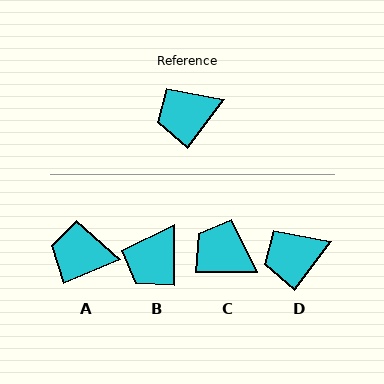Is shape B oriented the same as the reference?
No, it is off by about 37 degrees.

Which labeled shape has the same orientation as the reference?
D.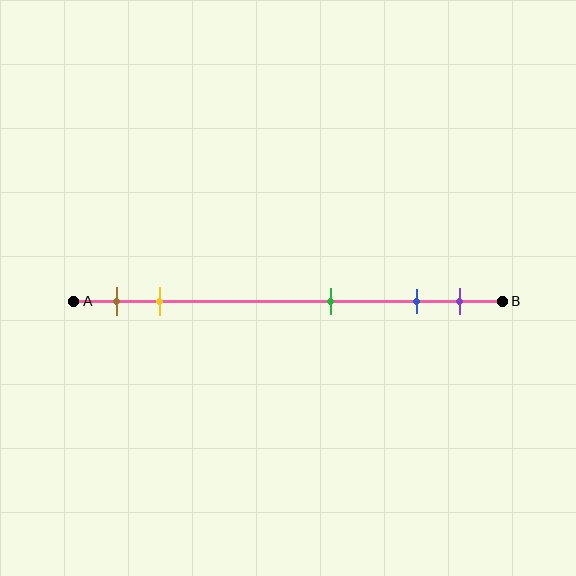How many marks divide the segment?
There are 5 marks dividing the segment.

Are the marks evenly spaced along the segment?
No, the marks are not evenly spaced.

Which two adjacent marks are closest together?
The blue and purple marks are the closest adjacent pair.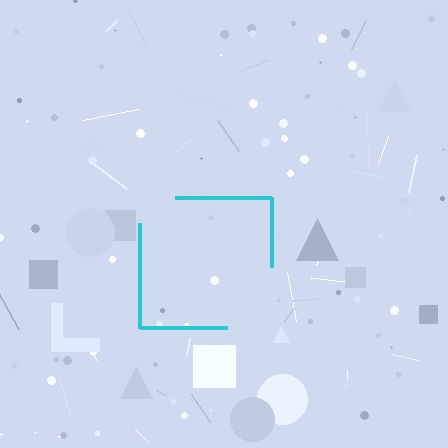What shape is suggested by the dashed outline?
The dashed outline suggests a square.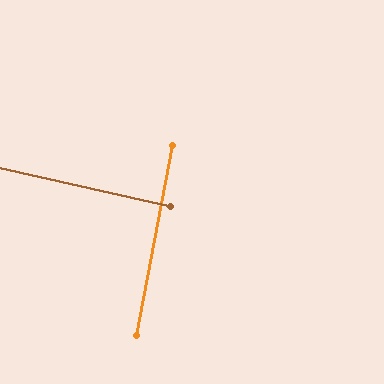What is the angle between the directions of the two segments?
Approximately 88 degrees.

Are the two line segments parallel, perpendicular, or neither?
Perpendicular — they meet at approximately 88°.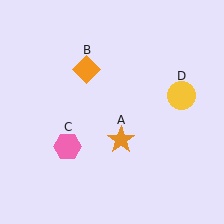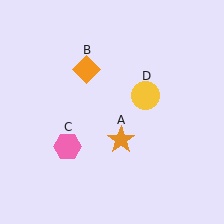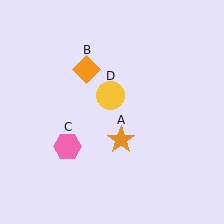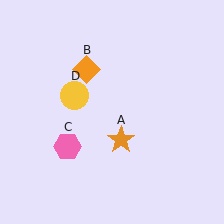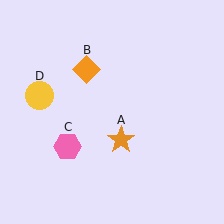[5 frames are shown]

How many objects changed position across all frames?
1 object changed position: yellow circle (object D).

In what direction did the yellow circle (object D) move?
The yellow circle (object D) moved left.